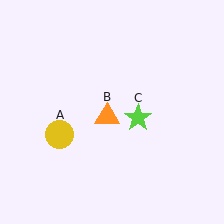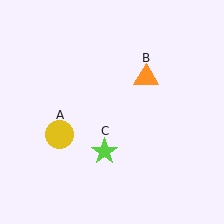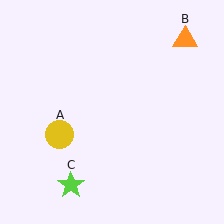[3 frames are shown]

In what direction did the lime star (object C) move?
The lime star (object C) moved down and to the left.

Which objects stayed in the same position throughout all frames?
Yellow circle (object A) remained stationary.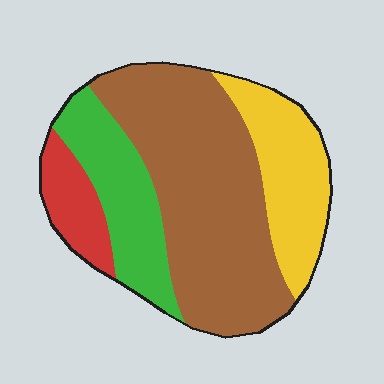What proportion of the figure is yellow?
Yellow takes up less than a quarter of the figure.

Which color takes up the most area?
Brown, at roughly 50%.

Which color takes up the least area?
Red, at roughly 10%.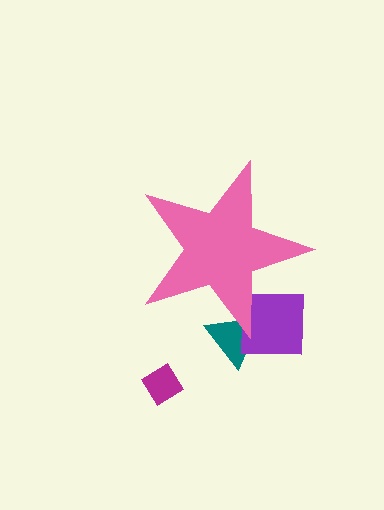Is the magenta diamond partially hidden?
No, the magenta diamond is fully visible.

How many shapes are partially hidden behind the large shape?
2 shapes are partially hidden.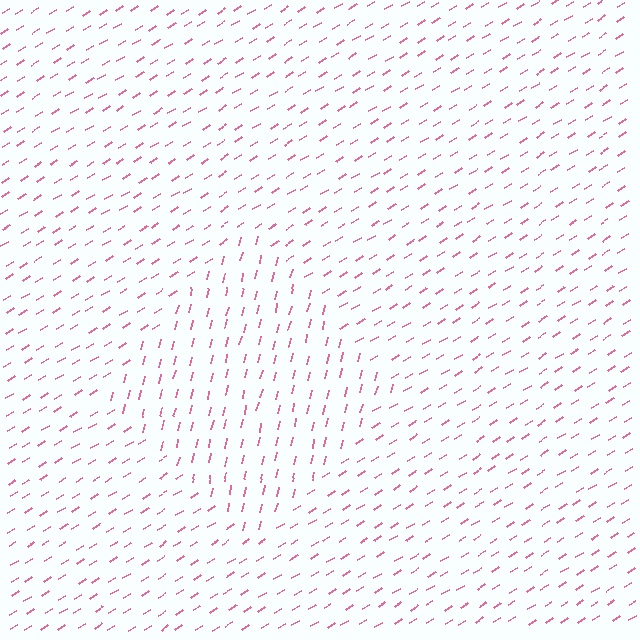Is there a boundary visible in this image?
Yes, there is a texture boundary formed by a change in line orientation.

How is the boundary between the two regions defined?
The boundary is defined purely by a change in line orientation (approximately 45 degrees difference). All lines are the same color and thickness.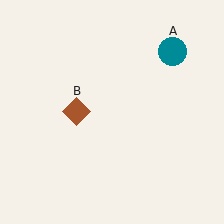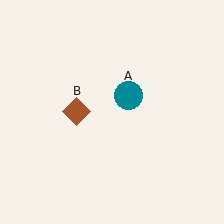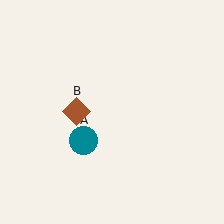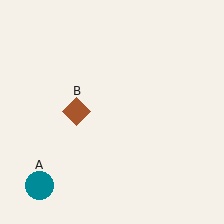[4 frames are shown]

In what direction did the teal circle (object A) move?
The teal circle (object A) moved down and to the left.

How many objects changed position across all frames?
1 object changed position: teal circle (object A).